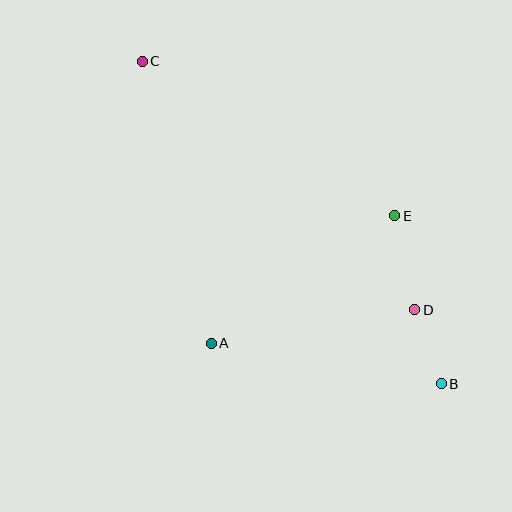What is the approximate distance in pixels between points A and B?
The distance between A and B is approximately 233 pixels.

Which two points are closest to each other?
Points B and D are closest to each other.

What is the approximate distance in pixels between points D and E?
The distance between D and E is approximately 96 pixels.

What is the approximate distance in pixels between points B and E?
The distance between B and E is approximately 174 pixels.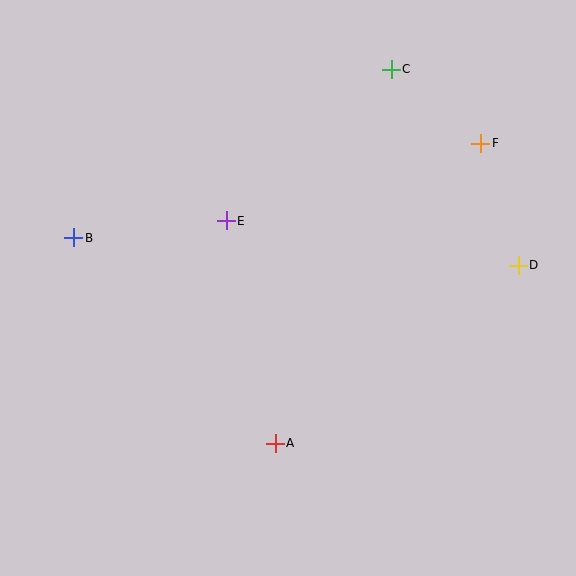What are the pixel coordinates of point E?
Point E is at (226, 221).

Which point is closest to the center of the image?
Point E at (226, 221) is closest to the center.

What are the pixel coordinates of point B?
Point B is at (74, 238).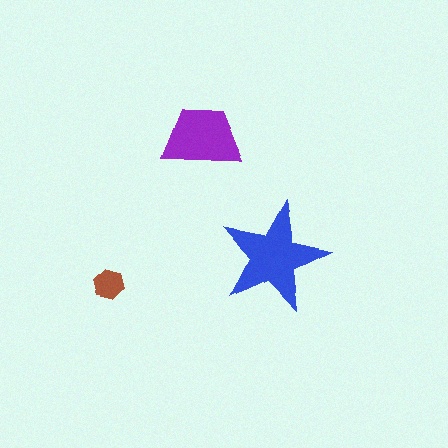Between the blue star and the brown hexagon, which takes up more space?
The blue star.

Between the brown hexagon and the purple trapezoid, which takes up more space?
The purple trapezoid.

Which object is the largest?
The blue star.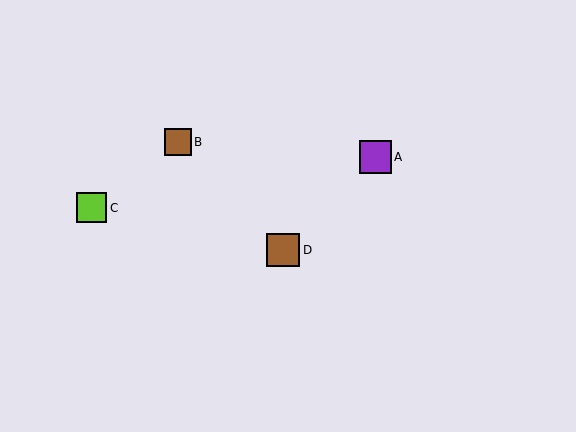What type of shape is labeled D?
Shape D is a brown square.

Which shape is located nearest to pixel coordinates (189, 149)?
The brown square (labeled B) at (178, 142) is nearest to that location.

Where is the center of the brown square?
The center of the brown square is at (178, 142).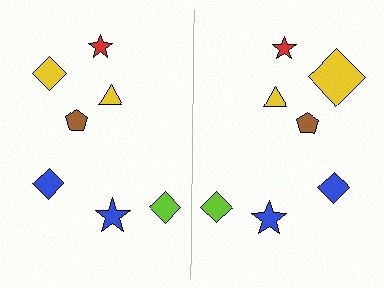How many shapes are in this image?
There are 14 shapes in this image.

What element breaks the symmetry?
The yellow diamond on the right side has a different size than its mirror counterpart.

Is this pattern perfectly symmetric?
No, the pattern is not perfectly symmetric. The yellow diamond on the right side has a different size than its mirror counterpart.